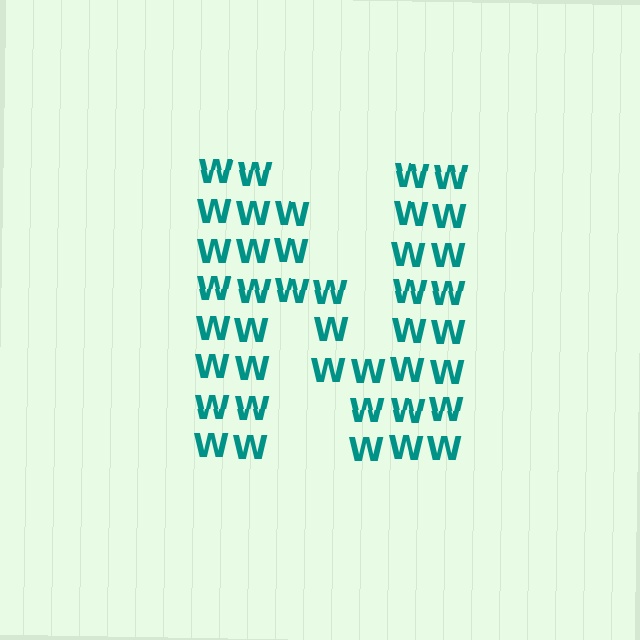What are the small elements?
The small elements are letter W's.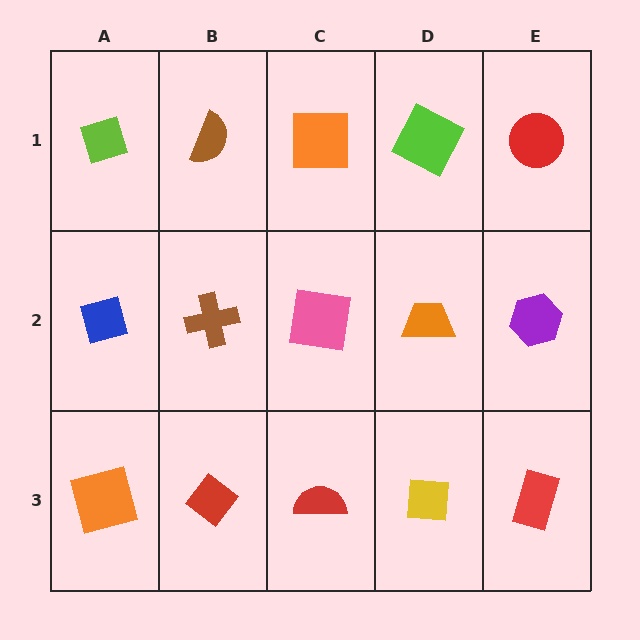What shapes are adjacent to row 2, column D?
A lime square (row 1, column D), a yellow square (row 3, column D), a pink square (row 2, column C), a purple hexagon (row 2, column E).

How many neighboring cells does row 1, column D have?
3.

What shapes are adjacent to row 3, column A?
A blue diamond (row 2, column A), a red diamond (row 3, column B).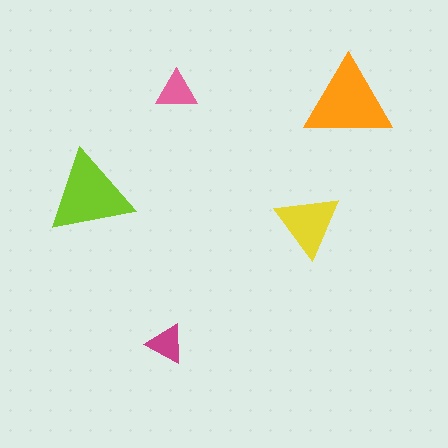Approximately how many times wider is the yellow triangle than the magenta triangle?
About 1.5 times wider.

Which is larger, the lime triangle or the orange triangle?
The orange one.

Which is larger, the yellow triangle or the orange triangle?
The orange one.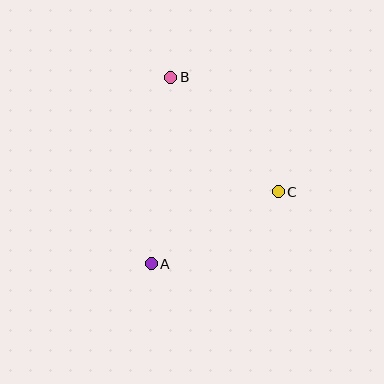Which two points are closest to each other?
Points A and C are closest to each other.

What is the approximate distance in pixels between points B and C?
The distance between B and C is approximately 157 pixels.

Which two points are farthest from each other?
Points A and B are farthest from each other.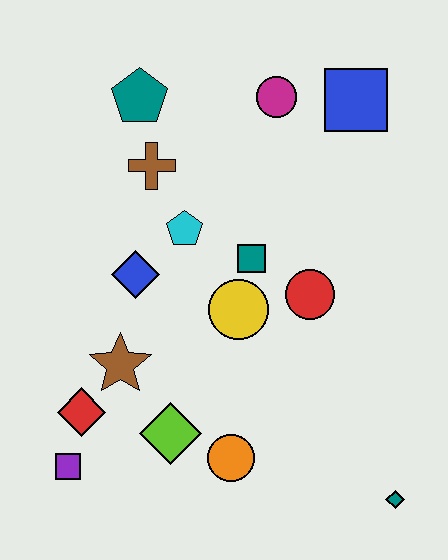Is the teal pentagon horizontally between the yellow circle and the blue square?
No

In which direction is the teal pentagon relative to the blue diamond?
The teal pentagon is above the blue diamond.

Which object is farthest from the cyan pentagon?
The teal diamond is farthest from the cyan pentagon.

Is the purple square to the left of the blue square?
Yes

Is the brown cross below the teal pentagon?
Yes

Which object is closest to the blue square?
The magenta circle is closest to the blue square.